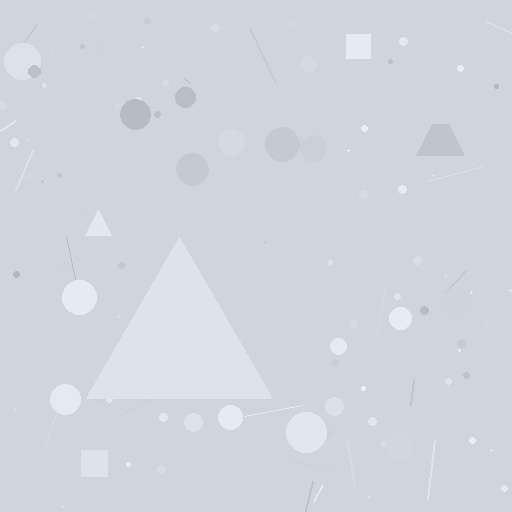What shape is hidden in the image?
A triangle is hidden in the image.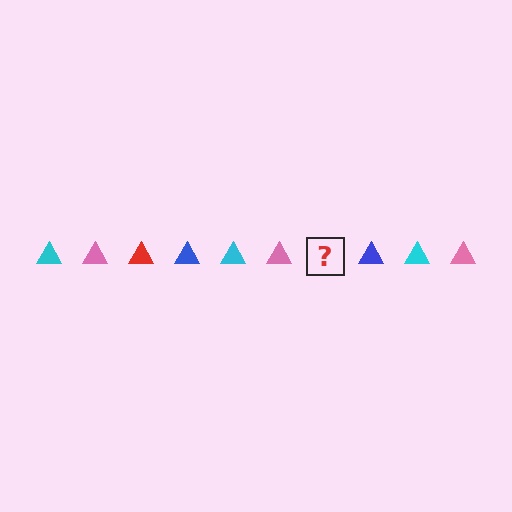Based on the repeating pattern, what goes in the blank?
The blank should be a red triangle.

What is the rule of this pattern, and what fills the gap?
The rule is that the pattern cycles through cyan, pink, red, blue triangles. The gap should be filled with a red triangle.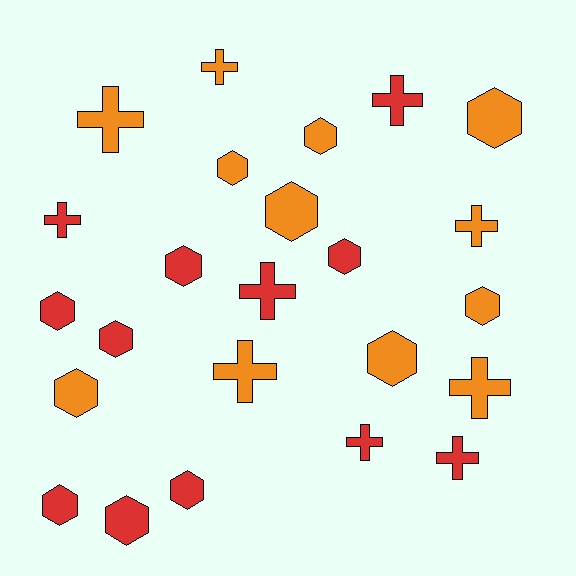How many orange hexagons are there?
There are 7 orange hexagons.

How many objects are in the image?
There are 24 objects.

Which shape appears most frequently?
Hexagon, with 14 objects.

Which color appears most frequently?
Orange, with 12 objects.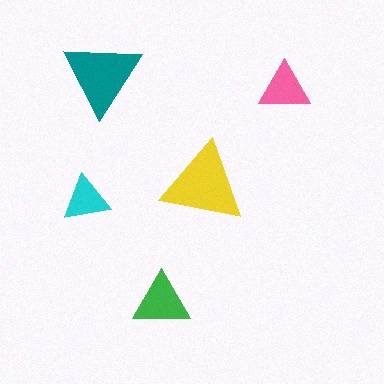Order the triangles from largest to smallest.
the yellow one, the teal one, the green one, the pink one, the cyan one.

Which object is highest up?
The teal triangle is topmost.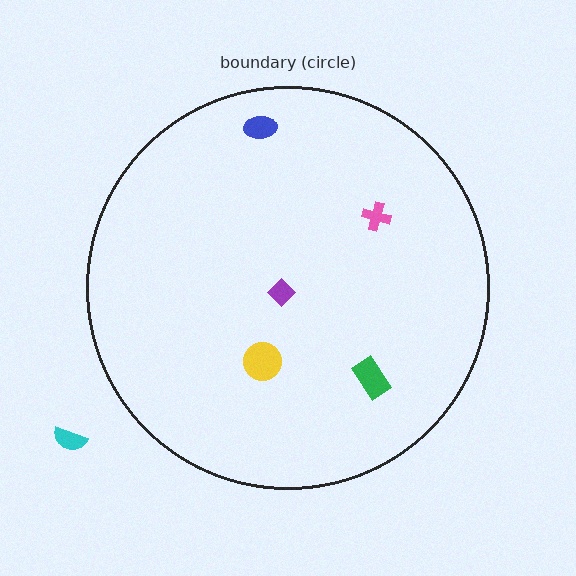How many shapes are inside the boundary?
5 inside, 1 outside.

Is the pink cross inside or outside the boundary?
Inside.